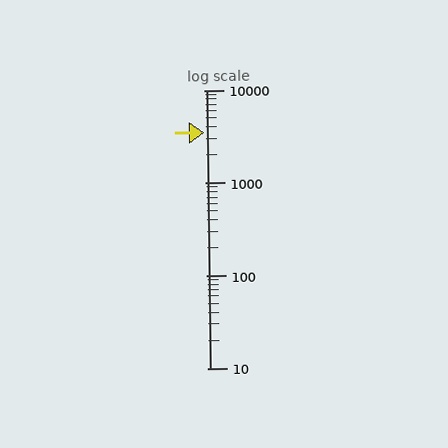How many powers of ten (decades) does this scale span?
The scale spans 3 decades, from 10 to 10000.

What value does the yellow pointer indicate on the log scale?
The pointer indicates approximately 3500.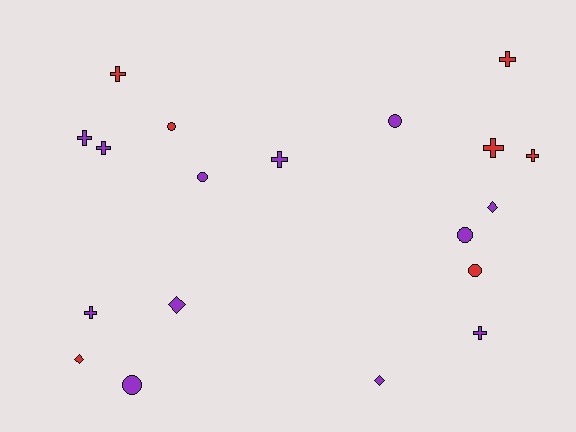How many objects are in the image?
There are 19 objects.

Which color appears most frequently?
Purple, with 12 objects.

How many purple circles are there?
There are 4 purple circles.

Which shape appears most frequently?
Cross, with 9 objects.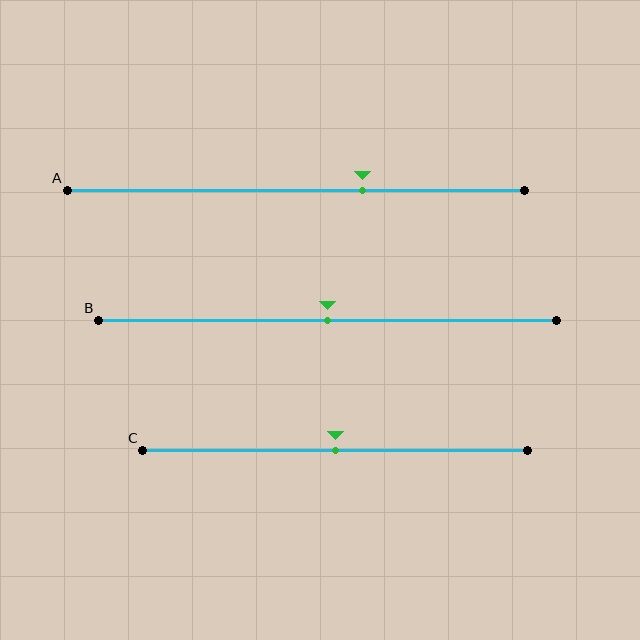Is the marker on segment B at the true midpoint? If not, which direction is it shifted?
Yes, the marker on segment B is at the true midpoint.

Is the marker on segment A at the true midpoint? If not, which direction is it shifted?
No, the marker on segment A is shifted to the right by about 14% of the segment length.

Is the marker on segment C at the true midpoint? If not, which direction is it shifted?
Yes, the marker on segment C is at the true midpoint.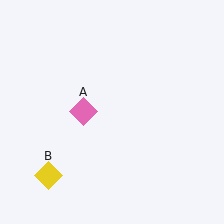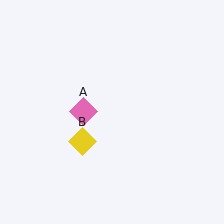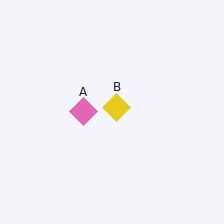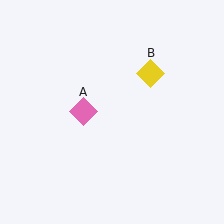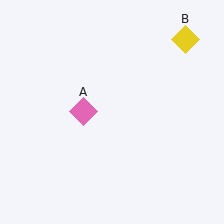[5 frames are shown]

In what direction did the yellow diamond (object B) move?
The yellow diamond (object B) moved up and to the right.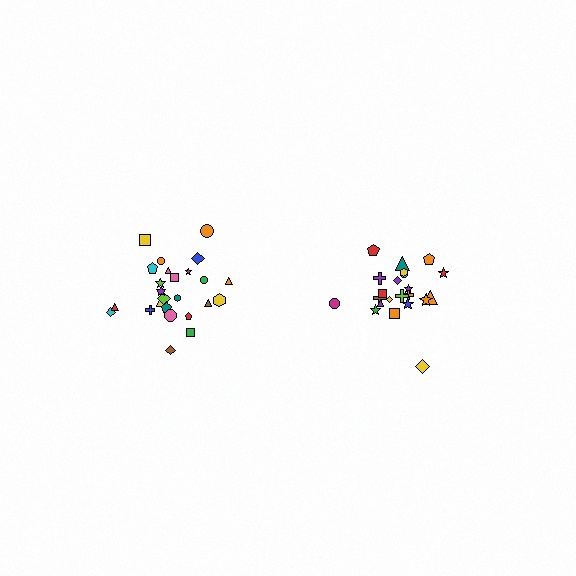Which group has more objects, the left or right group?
The left group.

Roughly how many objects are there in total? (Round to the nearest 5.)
Roughly 45 objects in total.